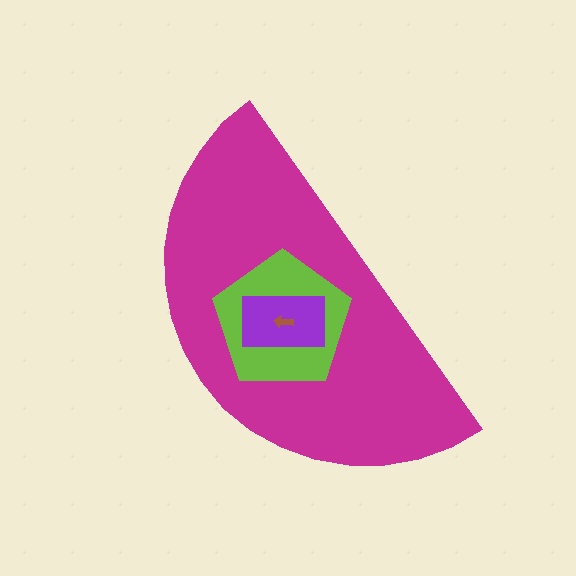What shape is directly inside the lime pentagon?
The purple rectangle.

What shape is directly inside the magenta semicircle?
The lime pentagon.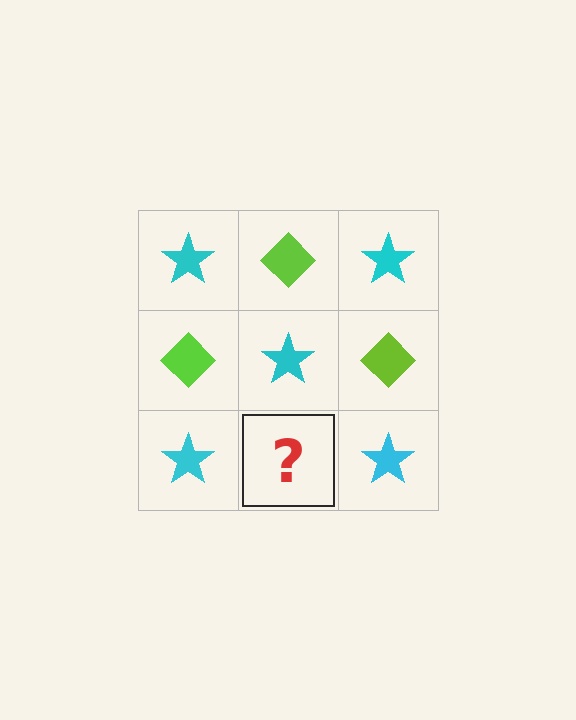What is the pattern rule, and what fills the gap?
The rule is that it alternates cyan star and lime diamond in a checkerboard pattern. The gap should be filled with a lime diamond.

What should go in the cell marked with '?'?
The missing cell should contain a lime diamond.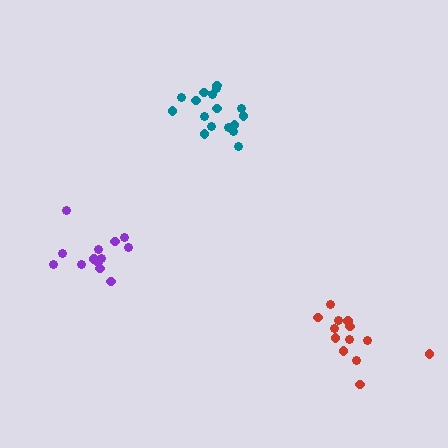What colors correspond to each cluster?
The clusters are colored: purple, teal, red.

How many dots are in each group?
Group 1: 13 dots, Group 2: 17 dots, Group 3: 13 dots (43 total).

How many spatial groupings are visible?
There are 3 spatial groupings.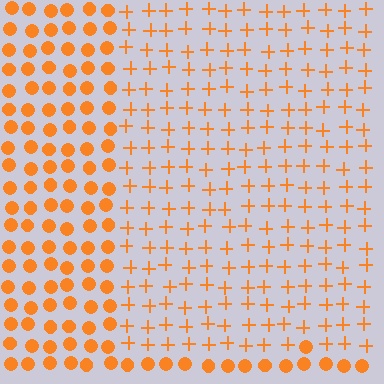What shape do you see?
I see a rectangle.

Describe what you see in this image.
The image is filled with small orange elements arranged in a uniform grid. A rectangle-shaped region contains plus signs, while the surrounding area contains circles. The boundary is defined purely by the change in element shape.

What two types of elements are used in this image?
The image uses plus signs inside the rectangle region and circles outside it.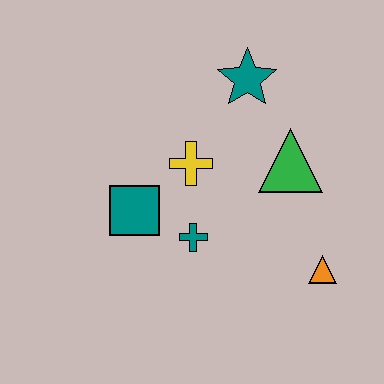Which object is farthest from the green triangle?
The teal square is farthest from the green triangle.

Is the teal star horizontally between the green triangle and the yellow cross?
Yes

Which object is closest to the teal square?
The teal cross is closest to the teal square.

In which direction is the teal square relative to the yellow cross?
The teal square is to the left of the yellow cross.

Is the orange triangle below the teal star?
Yes